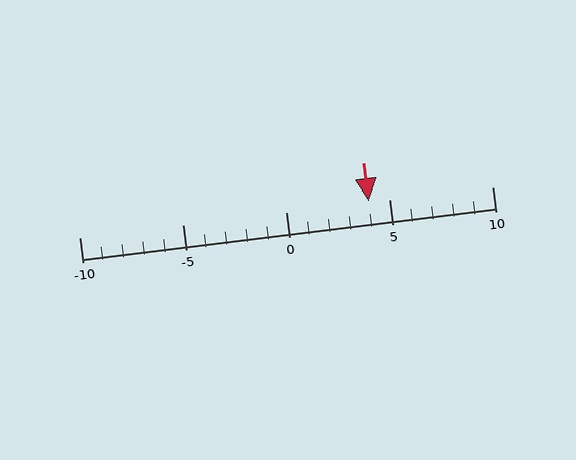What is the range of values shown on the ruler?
The ruler shows values from -10 to 10.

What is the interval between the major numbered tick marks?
The major tick marks are spaced 5 units apart.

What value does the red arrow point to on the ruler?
The red arrow points to approximately 4.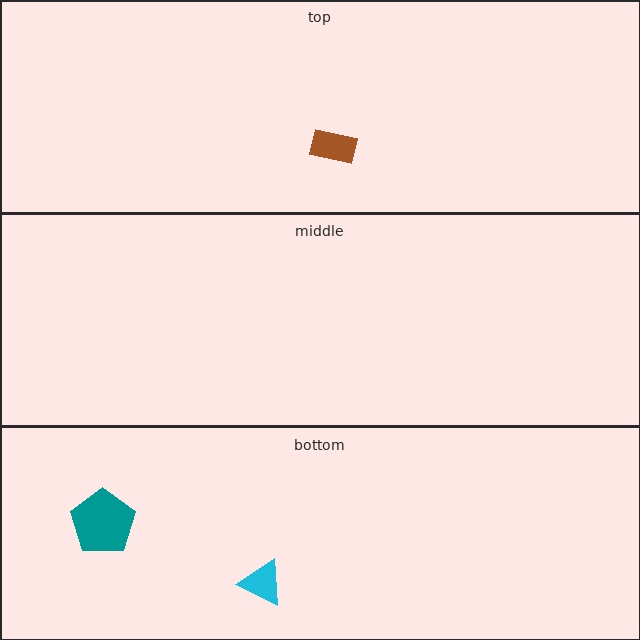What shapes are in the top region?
The brown rectangle.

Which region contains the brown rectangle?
The top region.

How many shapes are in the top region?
1.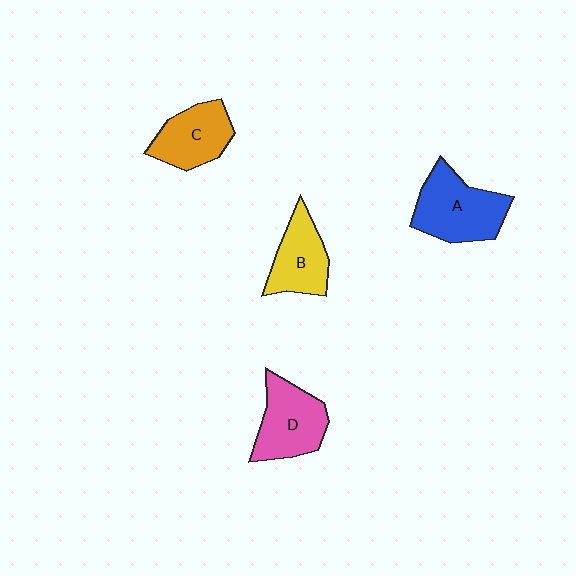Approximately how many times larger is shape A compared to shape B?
Approximately 1.4 times.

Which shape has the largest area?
Shape A (blue).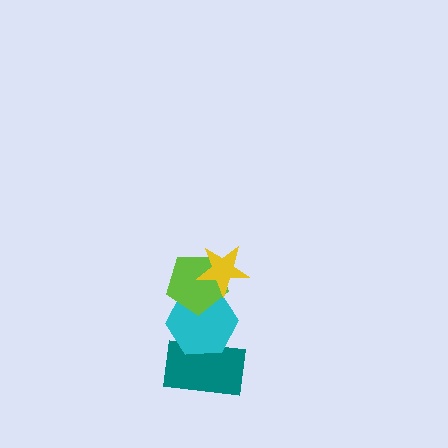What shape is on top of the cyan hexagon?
The lime pentagon is on top of the cyan hexagon.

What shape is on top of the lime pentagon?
The yellow star is on top of the lime pentagon.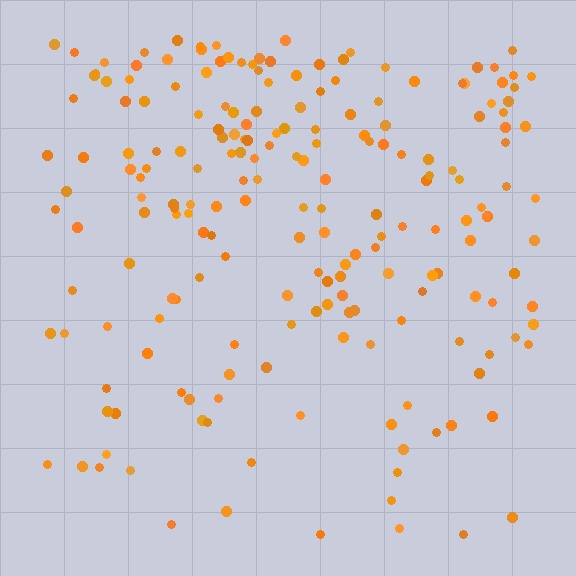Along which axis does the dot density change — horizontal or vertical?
Vertical.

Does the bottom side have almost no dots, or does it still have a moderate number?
Still a moderate number, just noticeably fewer than the top.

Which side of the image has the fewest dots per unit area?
The bottom.